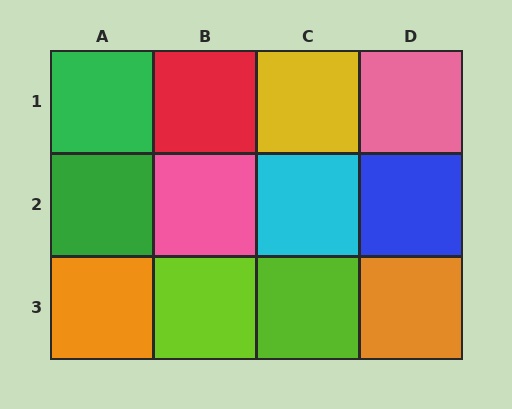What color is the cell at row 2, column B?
Pink.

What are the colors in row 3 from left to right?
Orange, lime, lime, orange.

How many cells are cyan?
1 cell is cyan.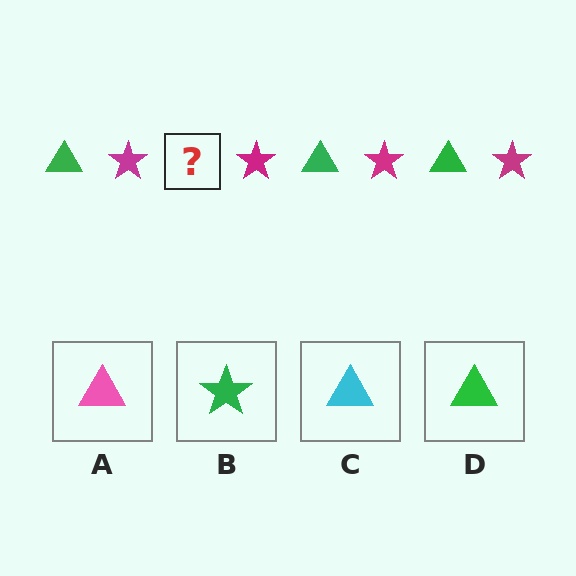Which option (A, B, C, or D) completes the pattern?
D.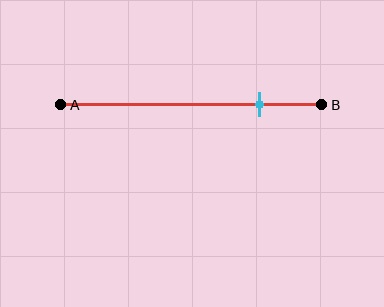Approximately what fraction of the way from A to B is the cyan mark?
The cyan mark is approximately 75% of the way from A to B.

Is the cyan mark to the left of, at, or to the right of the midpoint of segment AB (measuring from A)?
The cyan mark is to the right of the midpoint of segment AB.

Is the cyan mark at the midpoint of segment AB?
No, the mark is at about 75% from A, not at the 50% midpoint.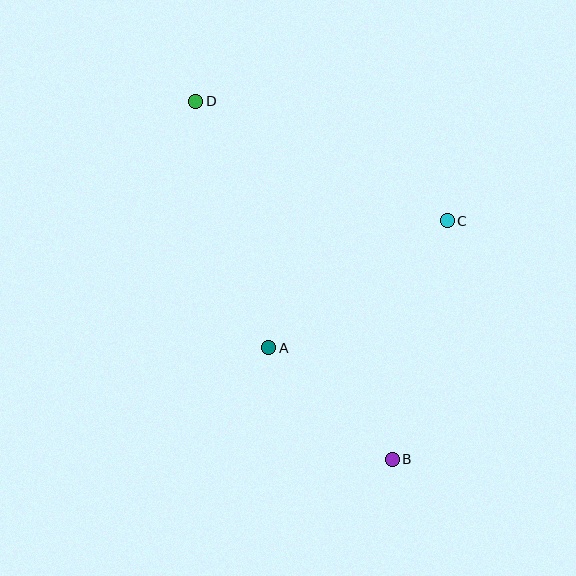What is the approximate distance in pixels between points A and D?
The distance between A and D is approximately 257 pixels.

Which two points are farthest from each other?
Points B and D are farthest from each other.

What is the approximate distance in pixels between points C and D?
The distance between C and D is approximately 278 pixels.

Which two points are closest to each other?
Points A and B are closest to each other.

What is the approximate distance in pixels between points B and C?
The distance between B and C is approximately 245 pixels.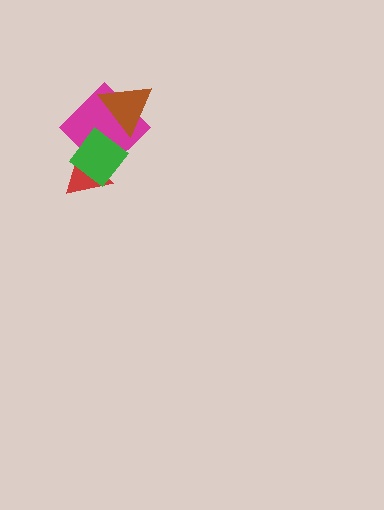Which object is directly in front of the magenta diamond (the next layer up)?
The green diamond is directly in front of the magenta diamond.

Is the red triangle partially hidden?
Yes, it is partially covered by another shape.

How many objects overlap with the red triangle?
2 objects overlap with the red triangle.